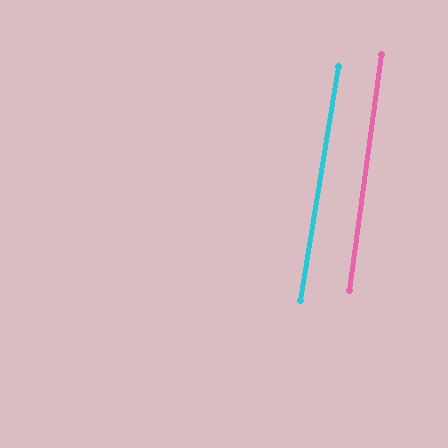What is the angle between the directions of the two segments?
Approximately 1 degree.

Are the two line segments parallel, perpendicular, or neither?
Parallel — their directions differ by only 1.4°.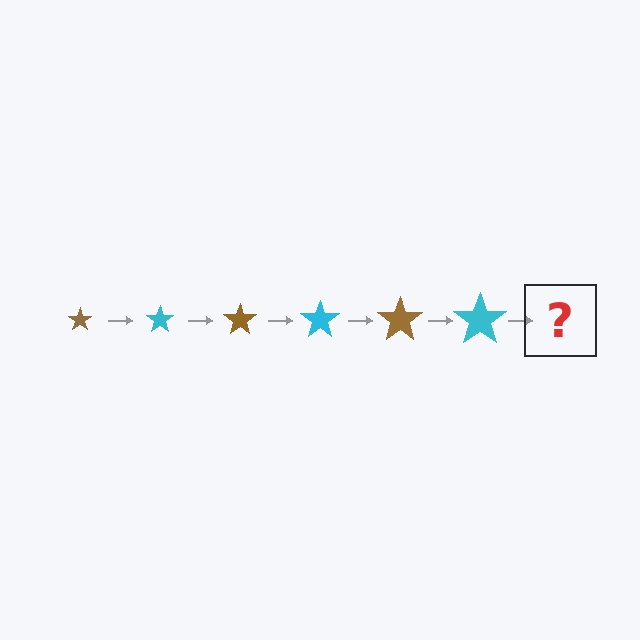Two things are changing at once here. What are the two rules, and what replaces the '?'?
The two rules are that the star grows larger each step and the color cycles through brown and cyan. The '?' should be a brown star, larger than the previous one.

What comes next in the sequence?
The next element should be a brown star, larger than the previous one.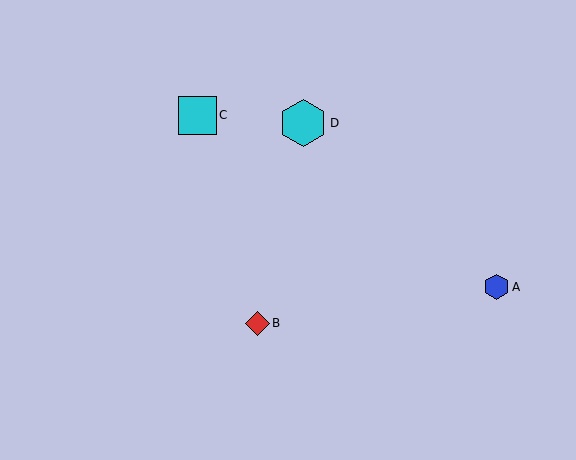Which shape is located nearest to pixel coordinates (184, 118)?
The cyan square (labeled C) at (198, 115) is nearest to that location.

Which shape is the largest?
The cyan hexagon (labeled D) is the largest.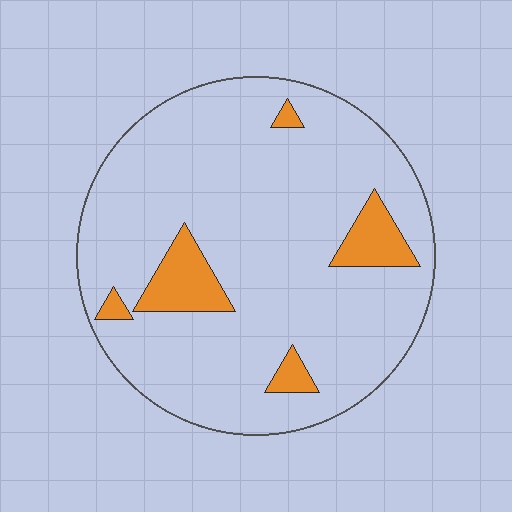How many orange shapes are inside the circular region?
5.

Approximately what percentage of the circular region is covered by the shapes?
Approximately 10%.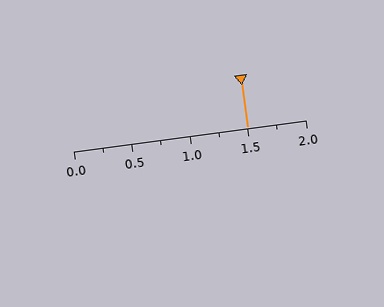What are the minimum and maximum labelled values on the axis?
The axis runs from 0.0 to 2.0.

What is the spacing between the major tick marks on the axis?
The major ticks are spaced 0.5 apart.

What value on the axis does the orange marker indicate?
The marker indicates approximately 1.5.